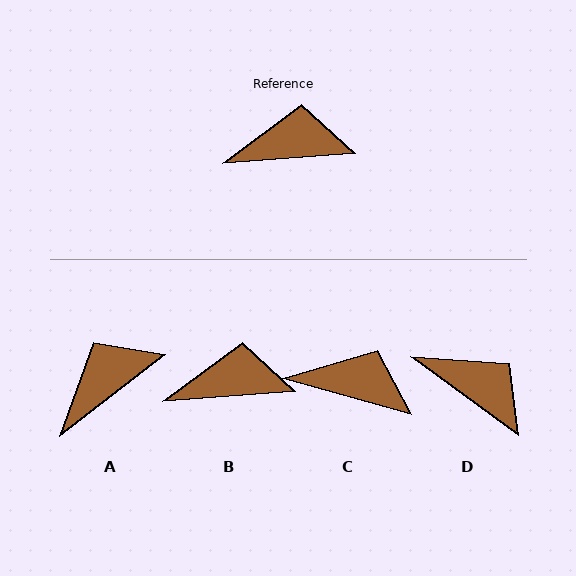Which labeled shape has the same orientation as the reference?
B.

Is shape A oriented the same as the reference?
No, it is off by about 33 degrees.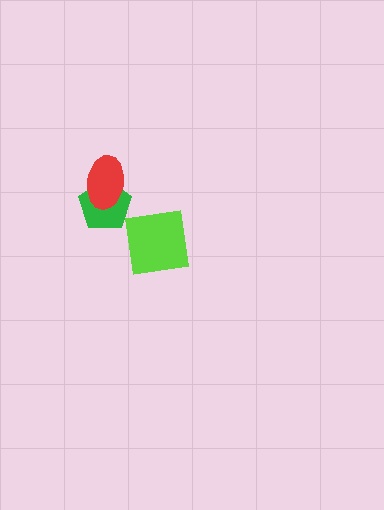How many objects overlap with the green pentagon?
1 object overlaps with the green pentagon.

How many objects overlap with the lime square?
0 objects overlap with the lime square.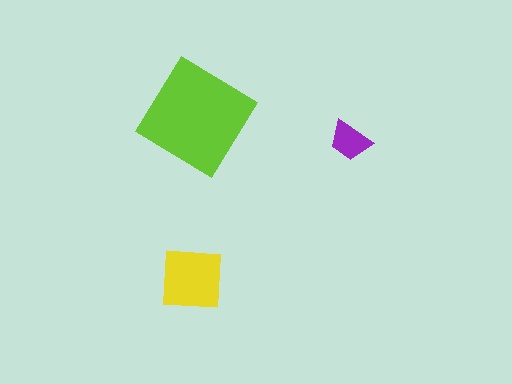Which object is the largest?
The lime diamond.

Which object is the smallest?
The purple trapezoid.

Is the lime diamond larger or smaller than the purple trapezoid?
Larger.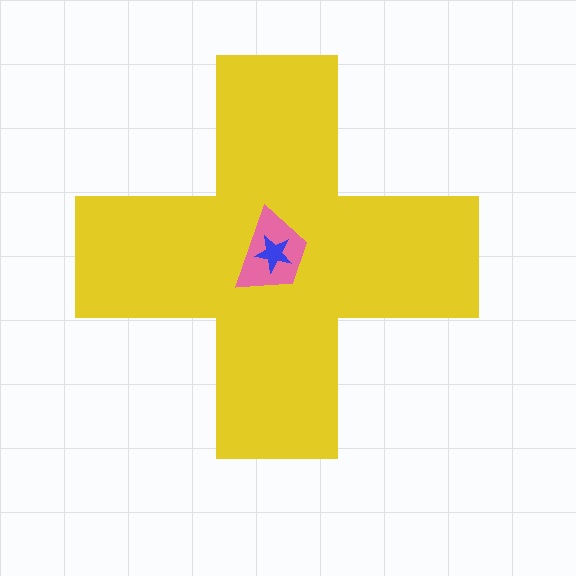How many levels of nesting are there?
3.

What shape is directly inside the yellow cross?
The pink trapezoid.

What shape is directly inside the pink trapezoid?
The blue star.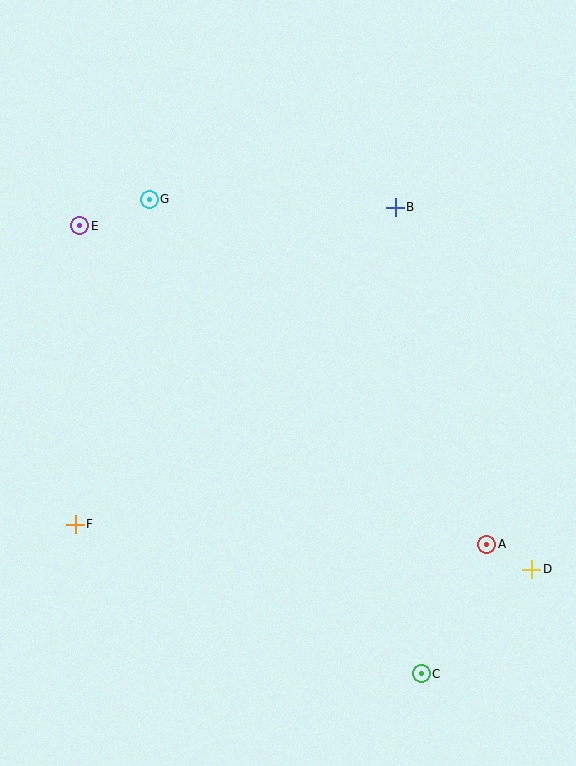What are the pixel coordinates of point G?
Point G is at (149, 199).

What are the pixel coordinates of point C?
Point C is at (421, 674).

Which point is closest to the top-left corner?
Point E is closest to the top-left corner.